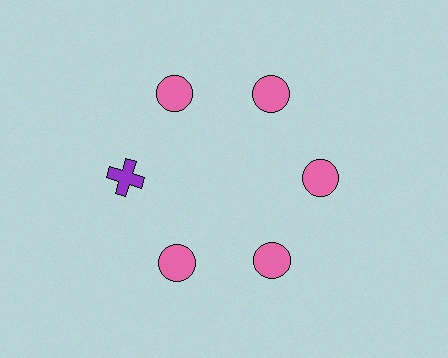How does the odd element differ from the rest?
It differs in both color (purple instead of pink) and shape (cross instead of circle).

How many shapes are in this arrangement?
There are 6 shapes arranged in a ring pattern.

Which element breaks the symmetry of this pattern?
The purple cross at roughly the 9 o'clock position breaks the symmetry. All other shapes are pink circles.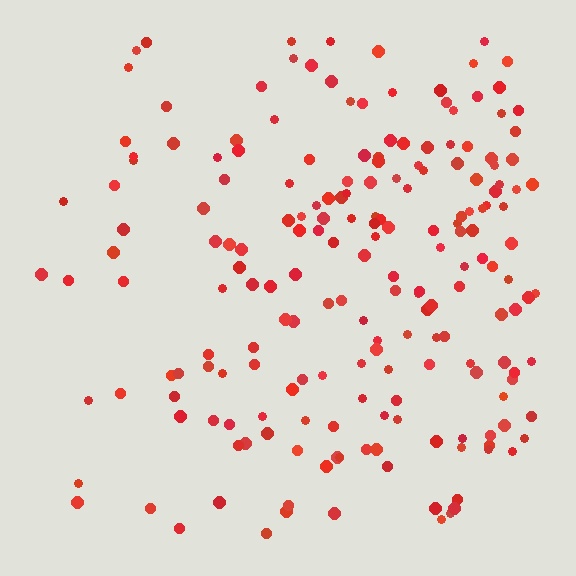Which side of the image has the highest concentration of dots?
The right.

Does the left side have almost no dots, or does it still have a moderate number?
Still a moderate number, just noticeably fewer than the right.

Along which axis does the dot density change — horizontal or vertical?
Horizontal.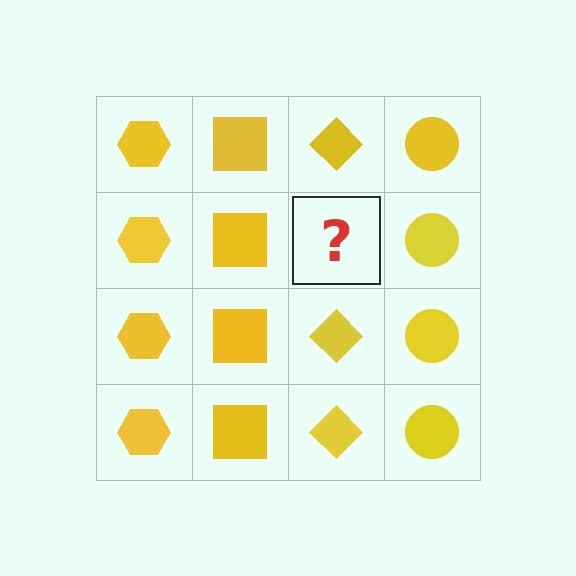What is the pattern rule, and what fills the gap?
The rule is that each column has a consistent shape. The gap should be filled with a yellow diamond.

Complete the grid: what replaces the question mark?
The question mark should be replaced with a yellow diamond.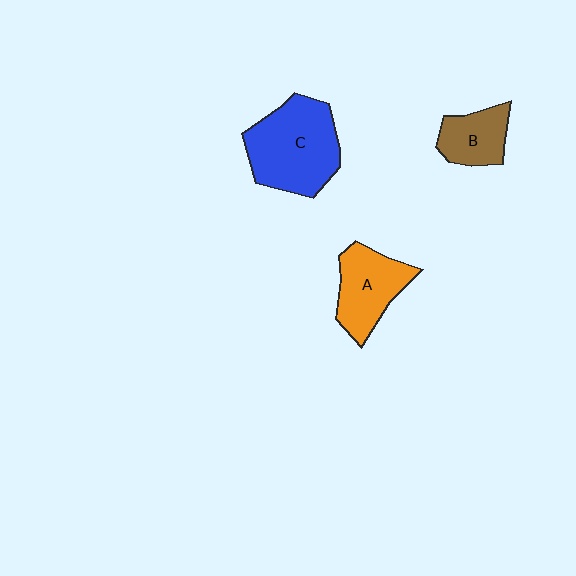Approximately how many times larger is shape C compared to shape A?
Approximately 1.5 times.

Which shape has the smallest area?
Shape B (brown).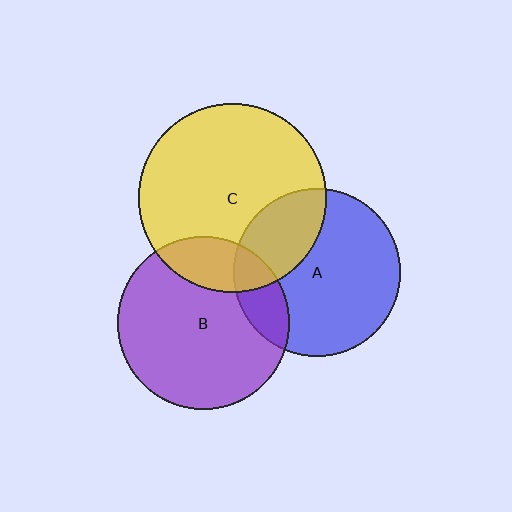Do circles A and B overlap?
Yes.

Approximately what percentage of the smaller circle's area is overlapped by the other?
Approximately 15%.